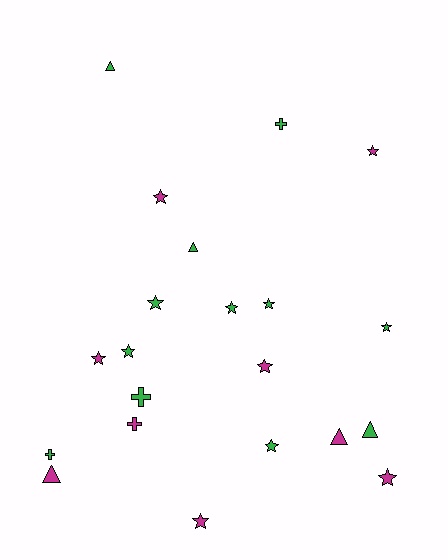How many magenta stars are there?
There are 6 magenta stars.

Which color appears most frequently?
Green, with 12 objects.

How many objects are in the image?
There are 21 objects.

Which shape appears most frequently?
Star, with 12 objects.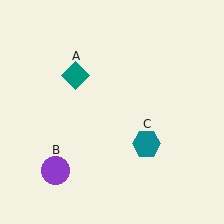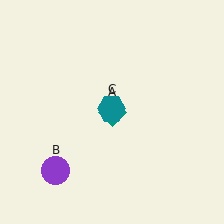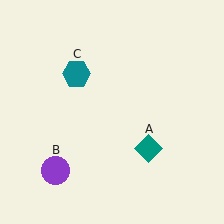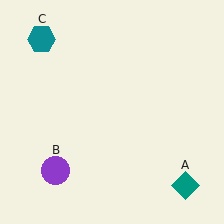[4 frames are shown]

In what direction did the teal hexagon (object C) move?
The teal hexagon (object C) moved up and to the left.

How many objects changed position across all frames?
2 objects changed position: teal diamond (object A), teal hexagon (object C).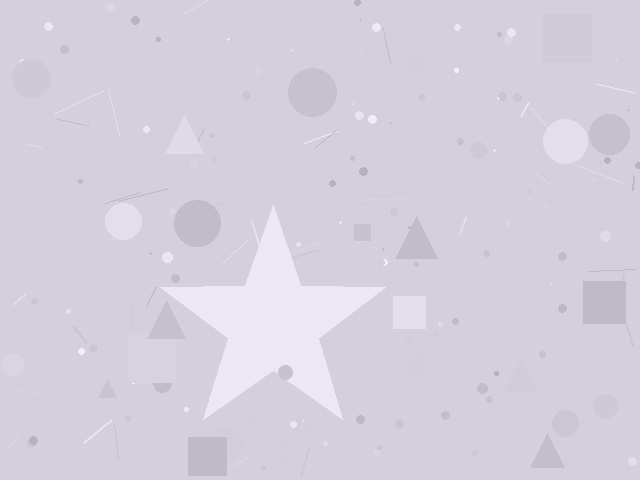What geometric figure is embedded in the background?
A star is embedded in the background.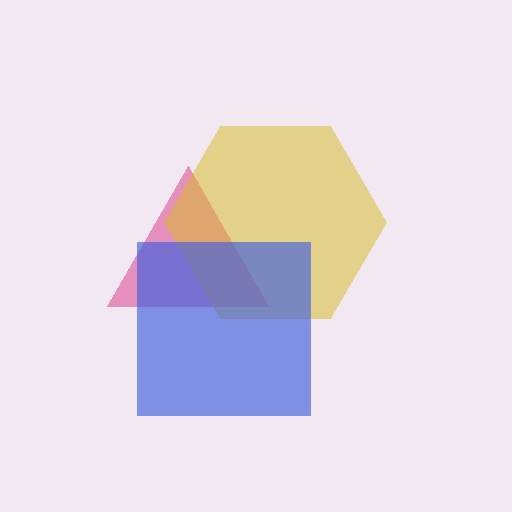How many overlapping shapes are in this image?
There are 3 overlapping shapes in the image.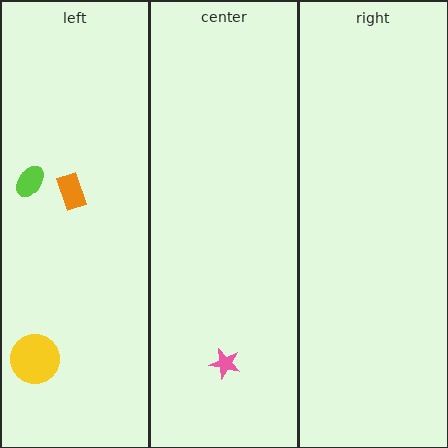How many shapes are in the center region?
1.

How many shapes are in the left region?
3.